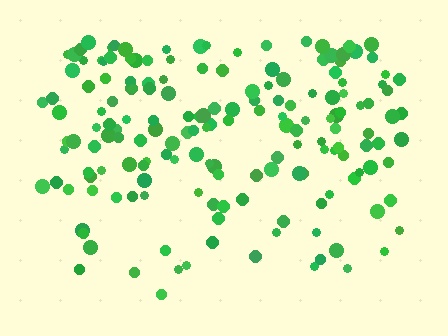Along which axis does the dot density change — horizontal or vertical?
Vertical.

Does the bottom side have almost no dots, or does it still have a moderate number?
Still a moderate number, just noticeably fewer than the top.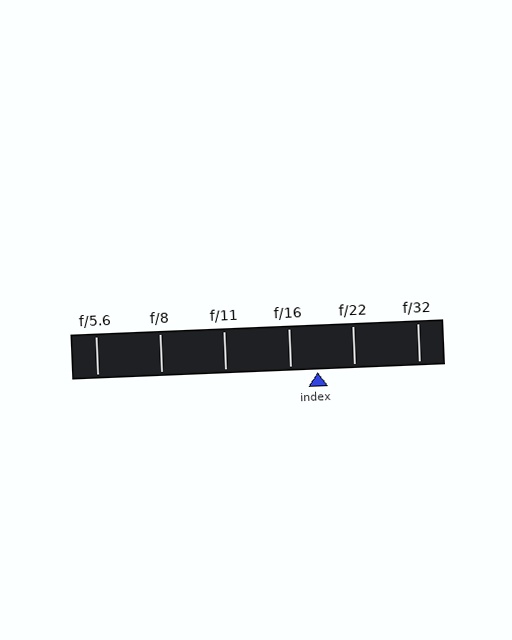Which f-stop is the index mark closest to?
The index mark is closest to f/16.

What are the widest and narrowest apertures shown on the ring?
The widest aperture shown is f/5.6 and the narrowest is f/32.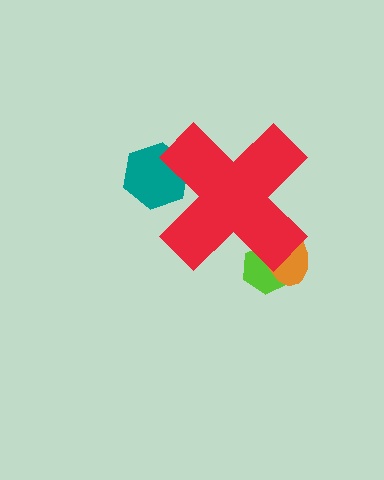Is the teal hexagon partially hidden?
Yes, the teal hexagon is partially hidden behind the red cross.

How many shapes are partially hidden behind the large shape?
3 shapes are partially hidden.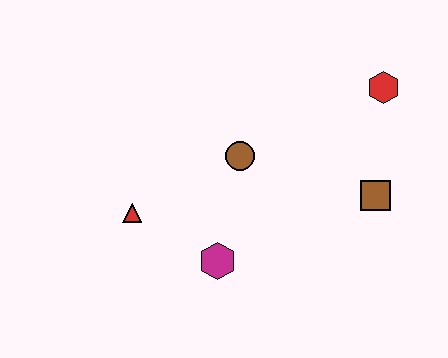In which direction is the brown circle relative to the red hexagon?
The brown circle is to the left of the red hexagon.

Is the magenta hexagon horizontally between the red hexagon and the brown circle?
No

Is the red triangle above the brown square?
No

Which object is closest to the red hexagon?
The brown square is closest to the red hexagon.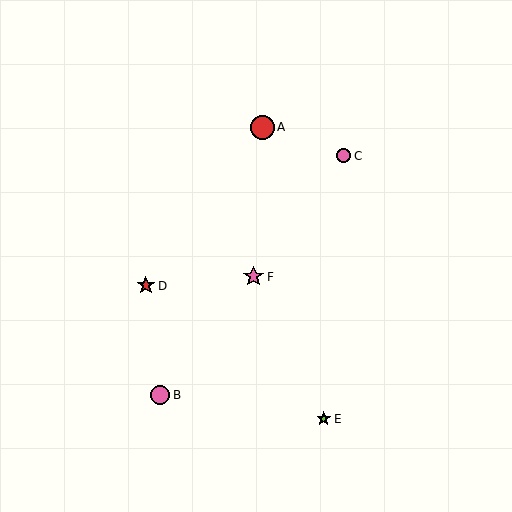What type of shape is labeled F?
Shape F is a pink star.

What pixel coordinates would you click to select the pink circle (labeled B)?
Click at (160, 395) to select the pink circle B.